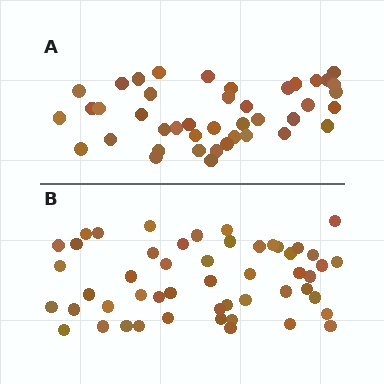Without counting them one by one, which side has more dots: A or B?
Region B (the bottom region) has more dots.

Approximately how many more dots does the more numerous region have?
Region B has roughly 8 or so more dots than region A.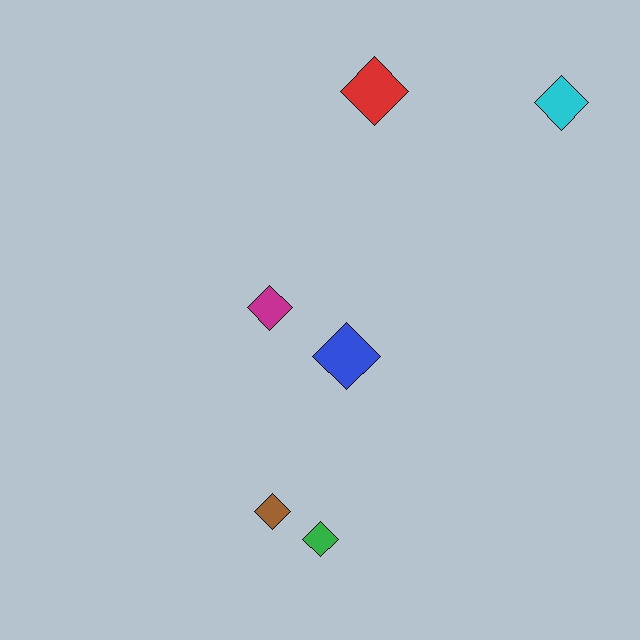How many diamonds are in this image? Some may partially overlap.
There are 6 diamonds.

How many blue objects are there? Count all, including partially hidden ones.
There is 1 blue object.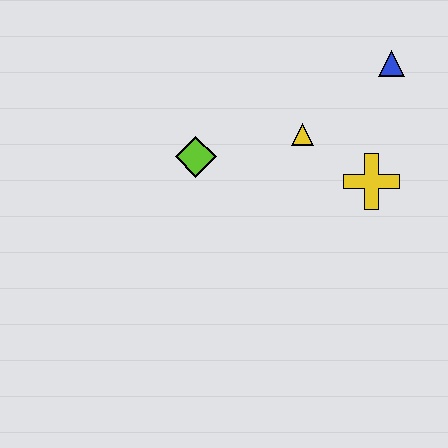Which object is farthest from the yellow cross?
The lime diamond is farthest from the yellow cross.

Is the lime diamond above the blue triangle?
No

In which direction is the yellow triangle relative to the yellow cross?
The yellow triangle is to the left of the yellow cross.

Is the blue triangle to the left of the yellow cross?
No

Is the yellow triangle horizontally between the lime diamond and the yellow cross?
Yes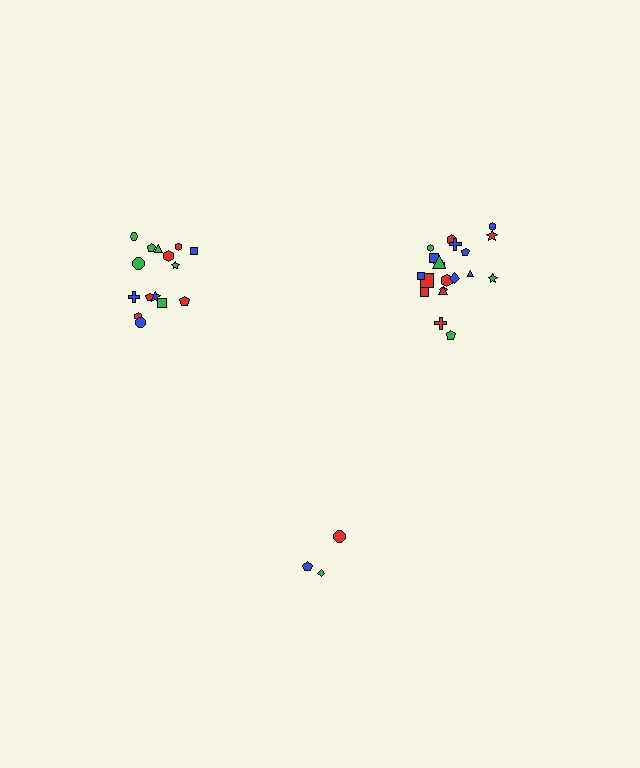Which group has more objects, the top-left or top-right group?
The top-right group.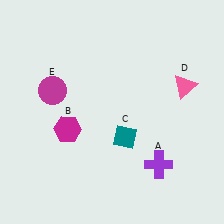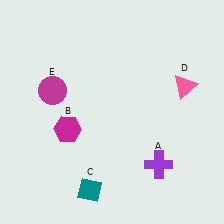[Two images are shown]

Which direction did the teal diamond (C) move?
The teal diamond (C) moved down.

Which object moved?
The teal diamond (C) moved down.